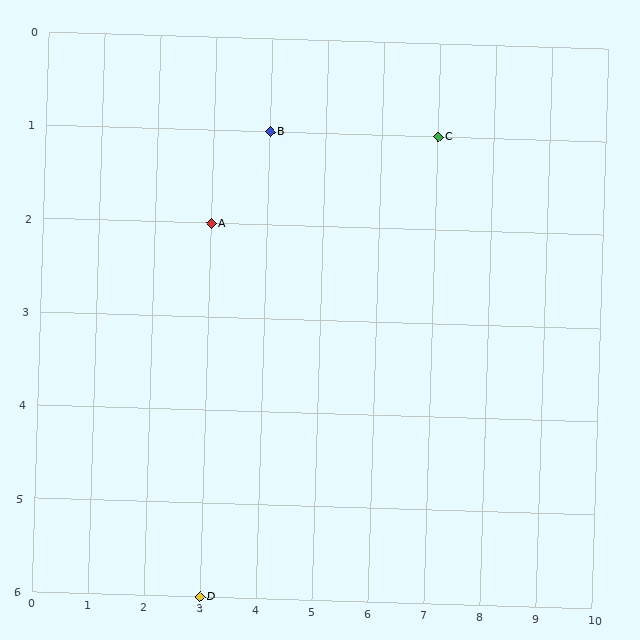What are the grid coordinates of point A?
Point A is at grid coordinates (3, 2).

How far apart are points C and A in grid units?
Points C and A are 4 columns and 1 row apart (about 4.1 grid units diagonally).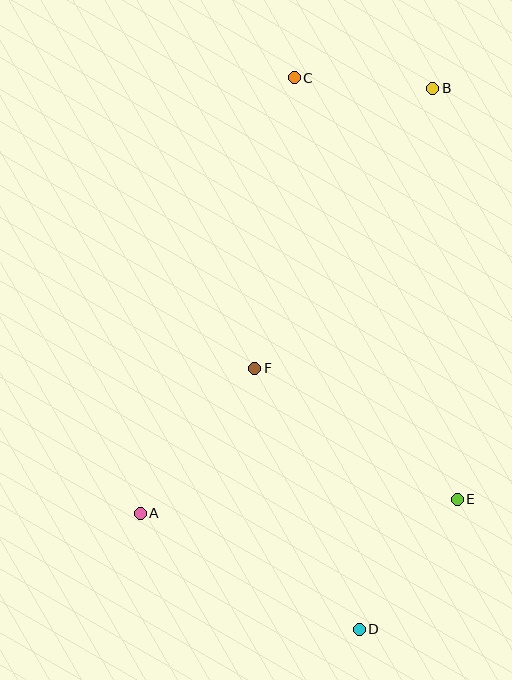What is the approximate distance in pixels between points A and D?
The distance between A and D is approximately 248 pixels.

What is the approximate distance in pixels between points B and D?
The distance between B and D is approximately 546 pixels.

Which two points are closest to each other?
Points B and C are closest to each other.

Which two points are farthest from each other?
Points C and D are farthest from each other.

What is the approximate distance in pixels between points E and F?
The distance between E and F is approximately 242 pixels.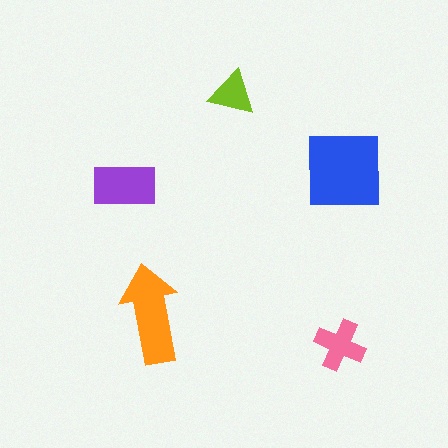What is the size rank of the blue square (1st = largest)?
1st.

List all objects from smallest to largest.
The lime triangle, the pink cross, the purple rectangle, the orange arrow, the blue square.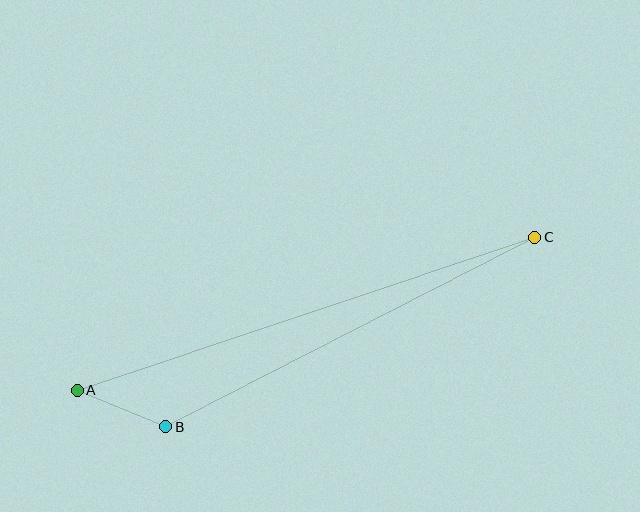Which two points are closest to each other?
Points A and B are closest to each other.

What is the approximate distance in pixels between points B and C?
The distance between B and C is approximately 415 pixels.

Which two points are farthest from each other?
Points A and C are farthest from each other.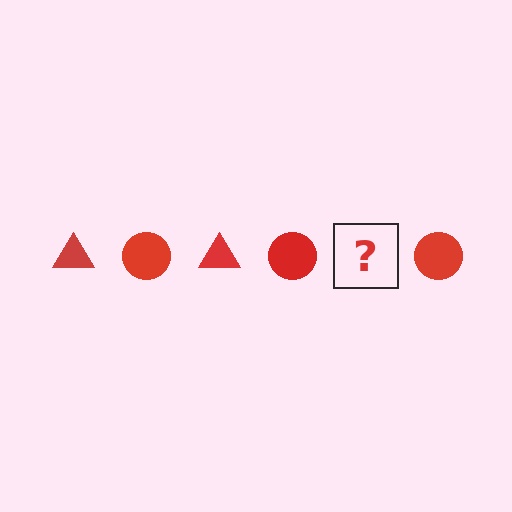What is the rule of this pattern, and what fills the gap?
The rule is that the pattern cycles through triangle, circle shapes in red. The gap should be filled with a red triangle.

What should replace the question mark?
The question mark should be replaced with a red triangle.